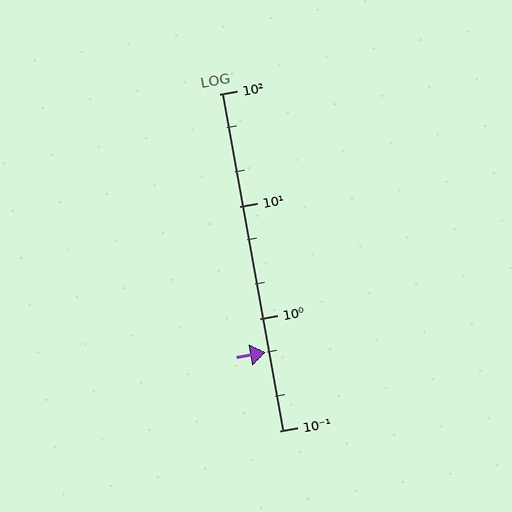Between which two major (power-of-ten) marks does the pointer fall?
The pointer is between 0.1 and 1.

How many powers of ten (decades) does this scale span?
The scale spans 3 decades, from 0.1 to 100.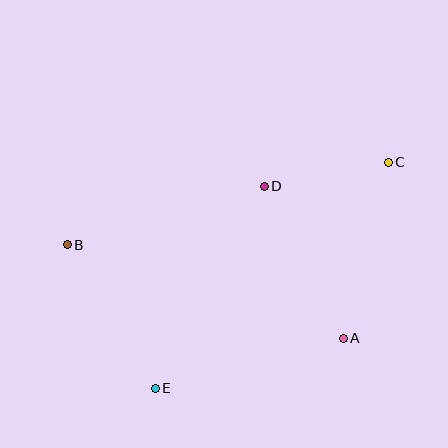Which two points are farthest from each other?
Points B and C are farthest from each other.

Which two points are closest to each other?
Points C and D are closest to each other.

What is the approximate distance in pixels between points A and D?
The distance between A and D is approximately 172 pixels.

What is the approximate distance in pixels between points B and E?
The distance between B and E is approximately 168 pixels.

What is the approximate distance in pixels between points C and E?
The distance between C and E is approximately 325 pixels.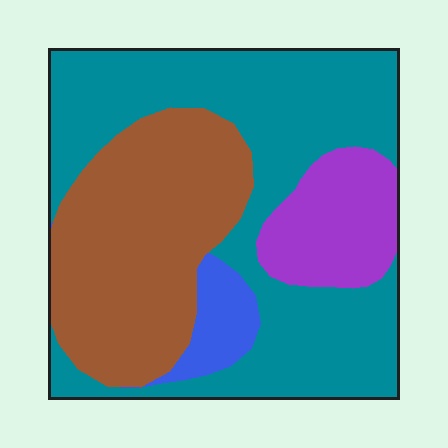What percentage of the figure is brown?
Brown covers 32% of the figure.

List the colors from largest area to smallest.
From largest to smallest: teal, brown, purple, blue.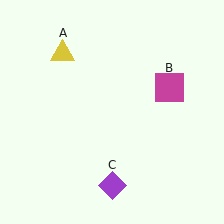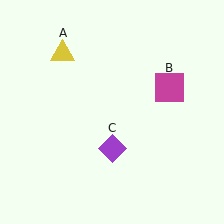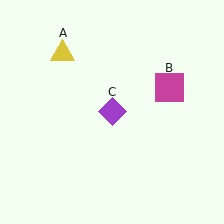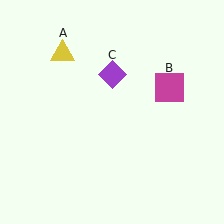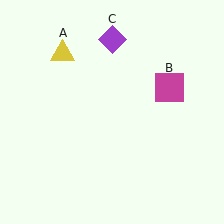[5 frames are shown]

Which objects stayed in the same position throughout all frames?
Yellow triangle (object A) and magenta square (object B) remained stationary.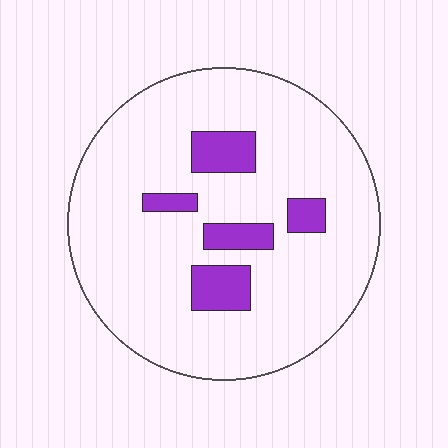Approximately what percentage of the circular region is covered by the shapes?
Approximately 15%.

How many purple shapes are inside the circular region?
5.